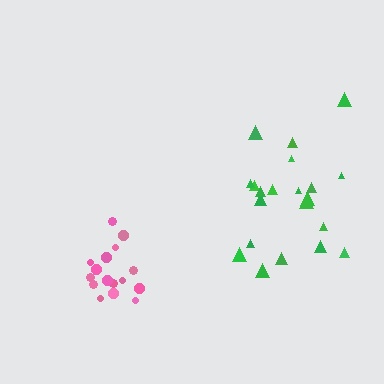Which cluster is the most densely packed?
Pink.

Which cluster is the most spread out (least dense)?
Green.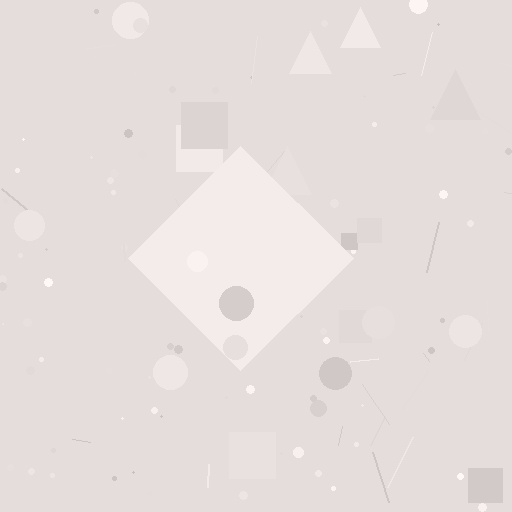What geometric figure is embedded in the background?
A diamond is embedded in the background.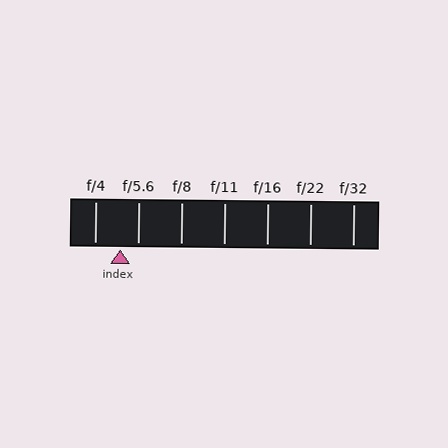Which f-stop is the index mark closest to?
The index mark is closest to f/5.6.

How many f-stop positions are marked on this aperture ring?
There are 7 f-stop positions marked.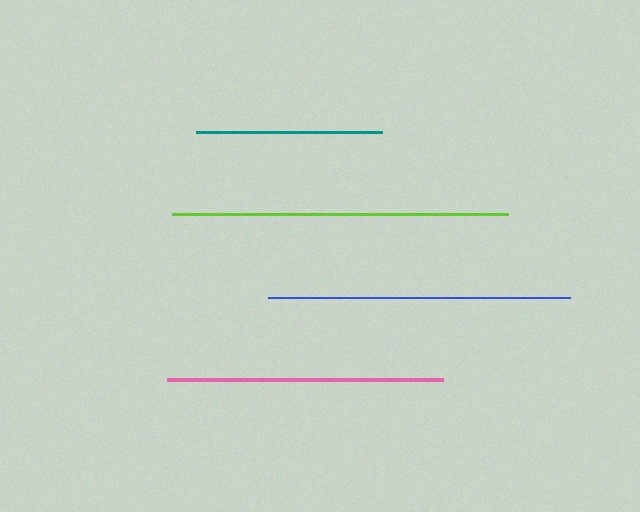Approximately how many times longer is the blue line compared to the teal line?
The blue line is approximately 1.6 times the length of the teal line.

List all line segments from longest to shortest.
From longest to shortest: lime, blue, pink, teal.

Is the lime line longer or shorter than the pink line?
The lime line is longer than the pink line.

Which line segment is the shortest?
The teal line is the shortest at approximately 186 pixels.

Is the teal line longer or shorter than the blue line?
The blue line is longer than the teal line.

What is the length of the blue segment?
The blue segment is approximately 302 pixels long.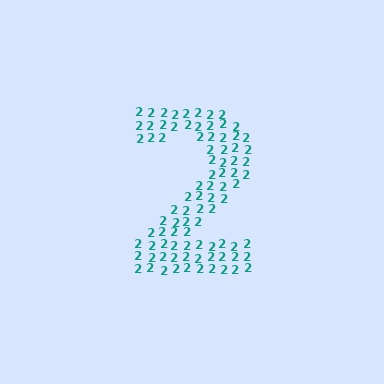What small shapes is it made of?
It is made of small digit 2's.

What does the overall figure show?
The overall figure shows the digit 2.